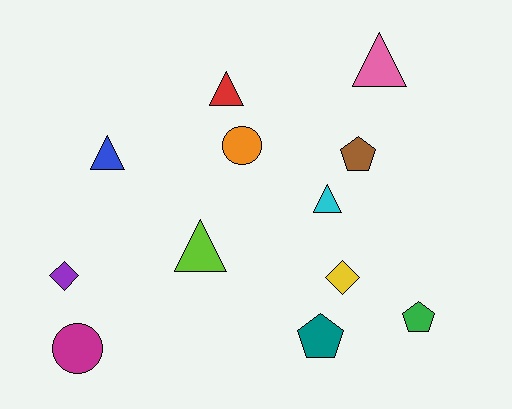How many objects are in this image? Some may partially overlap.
There are 12 objects.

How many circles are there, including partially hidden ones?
There are 2 circles.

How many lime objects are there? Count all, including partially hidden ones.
There is 1 lime object.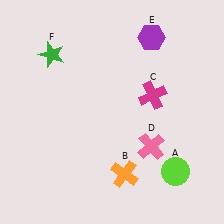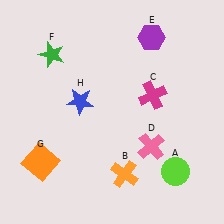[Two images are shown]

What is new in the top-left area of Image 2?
A blue star (H) was added in the top-left area of Image 2.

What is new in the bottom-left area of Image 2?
An orange square (G) was added in the bottom-left area of Image 2.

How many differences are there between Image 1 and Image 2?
There are 2 differences between the two images.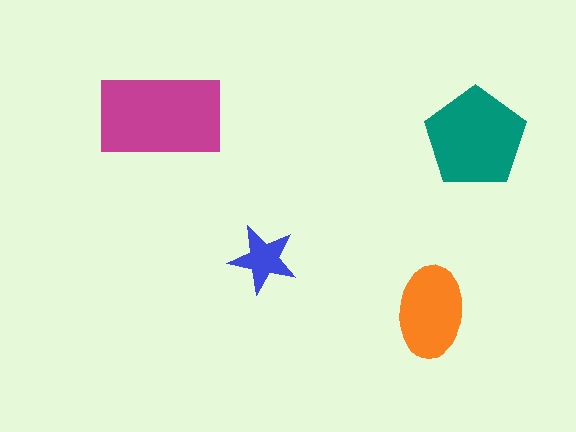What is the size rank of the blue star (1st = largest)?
4th.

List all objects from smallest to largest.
The blue star, the orange ellipse, the teal pentagon, the magenta rectangle.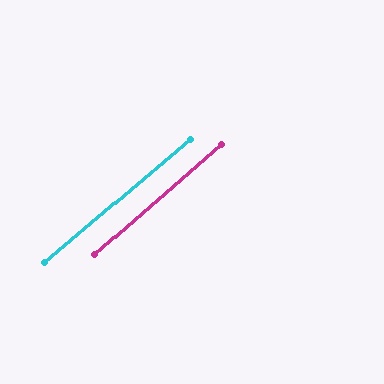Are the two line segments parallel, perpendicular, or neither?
Parallel — their directions differ by only 0.8°.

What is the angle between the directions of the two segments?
Approximately 1 degree.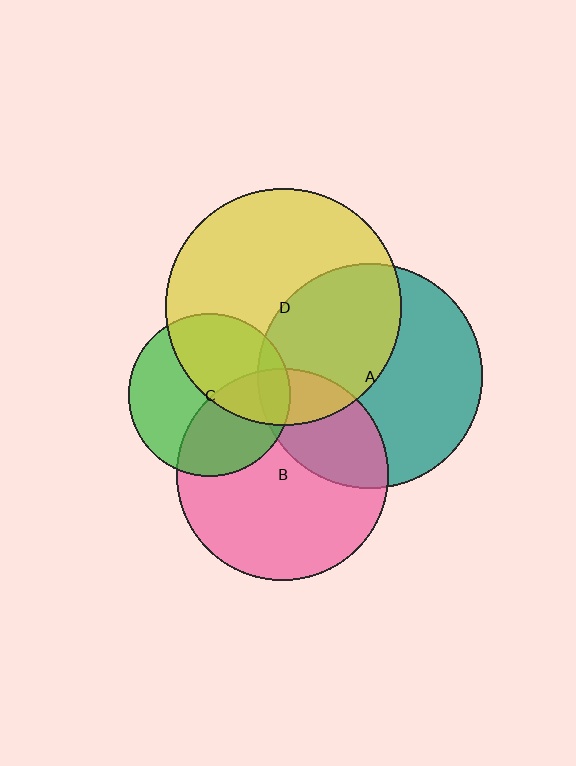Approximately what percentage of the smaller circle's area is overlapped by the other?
Approximately 15%.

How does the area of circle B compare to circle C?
Approximately 1.7 times.